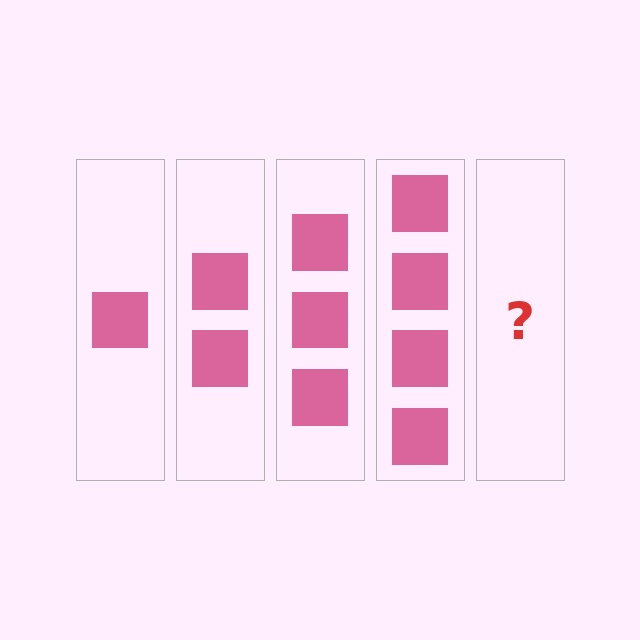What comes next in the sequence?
The next element should be 5 squares.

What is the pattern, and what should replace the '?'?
The pattern is that each step adds one more square. The '?' should be 5 squares.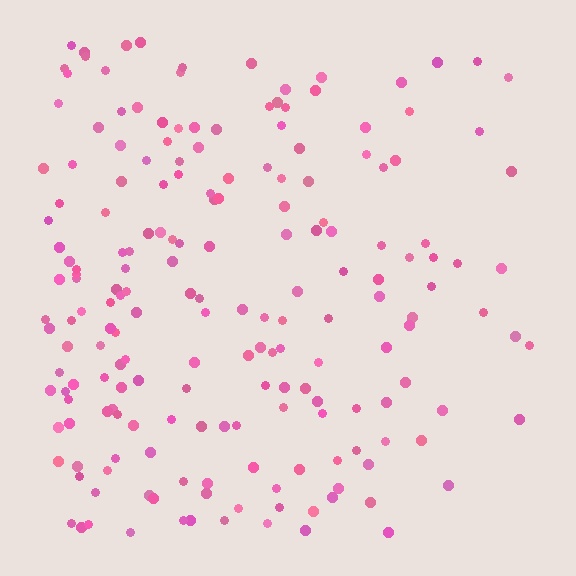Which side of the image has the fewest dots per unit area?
The right.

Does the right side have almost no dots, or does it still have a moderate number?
Still a moderate number, just noticeably fewer than the left.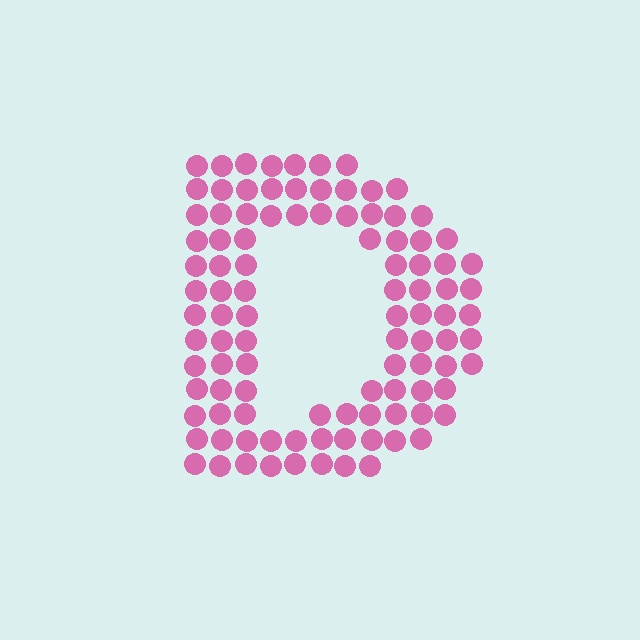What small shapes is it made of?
It is made of small circles.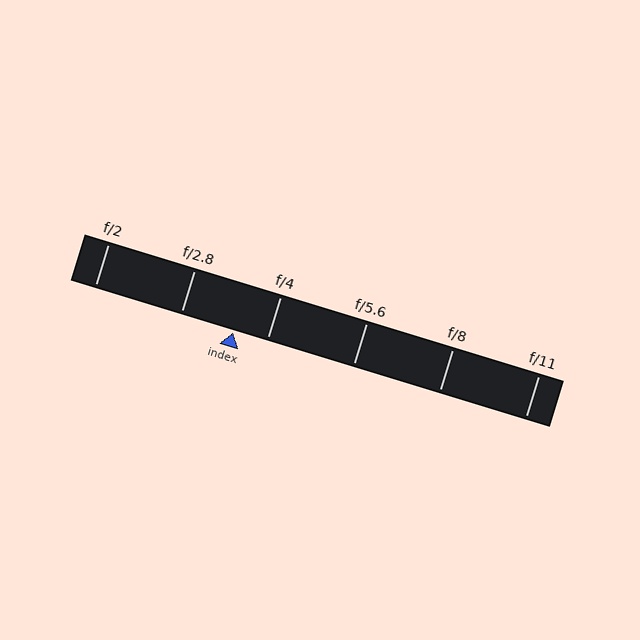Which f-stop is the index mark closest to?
The index mark is closest to f/4.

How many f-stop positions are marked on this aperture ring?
There are 6 f-stop positions marked.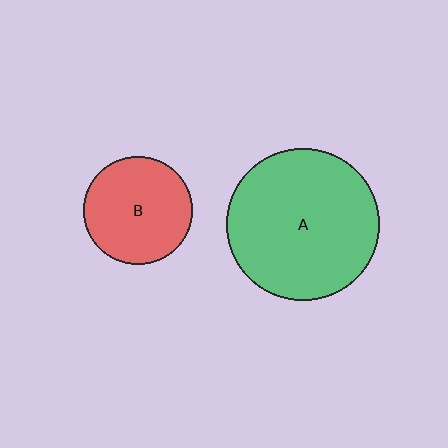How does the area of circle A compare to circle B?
Approximately 2.0 times.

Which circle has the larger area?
Circle A (green).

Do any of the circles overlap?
No, none of the circles overlap.